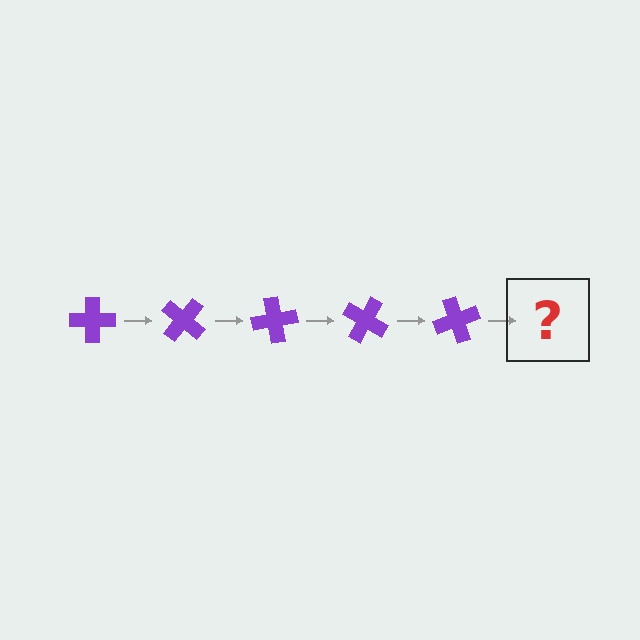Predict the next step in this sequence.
The next step is a purple cross rotated 200 degrees.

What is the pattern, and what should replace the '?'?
The pattern is that the cross rotates 40 degrees each step. The '?' should be a purple cross rotated 200 degrees.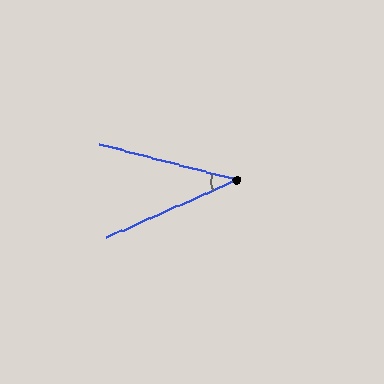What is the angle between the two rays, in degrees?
Approximately 38 degrees.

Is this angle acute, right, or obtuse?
It is acute.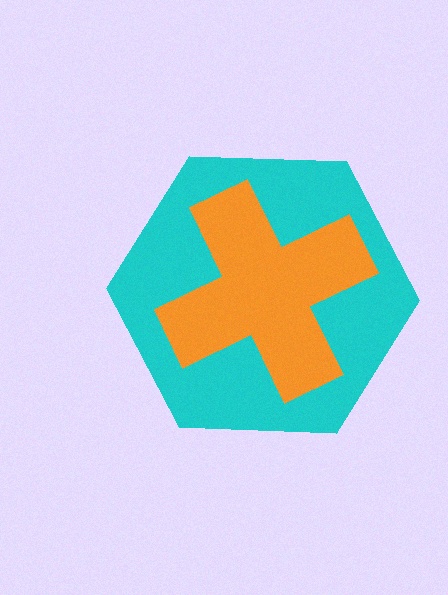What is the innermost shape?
The orange cross.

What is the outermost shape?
The cyan hexagon.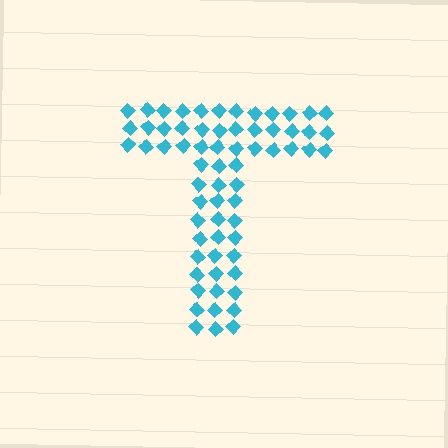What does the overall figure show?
The overall figure shows the letter T.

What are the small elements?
The small elements are diamonds.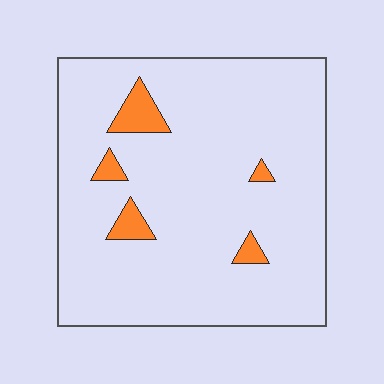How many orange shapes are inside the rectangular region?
5.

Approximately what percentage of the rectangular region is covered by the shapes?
Approximately 5%.